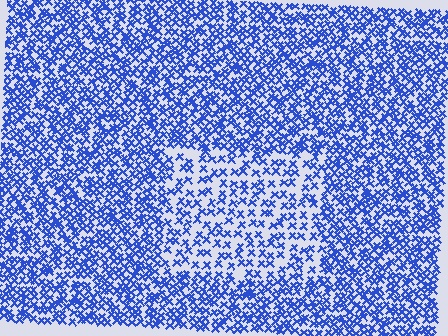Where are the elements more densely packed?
The elements are more densely packed outside the rectangle boundary.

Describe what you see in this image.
The image contains small blue elements arranged at two different densities. A rectangle-shaped region is visible where the elements are less densely packed than the surrounding area.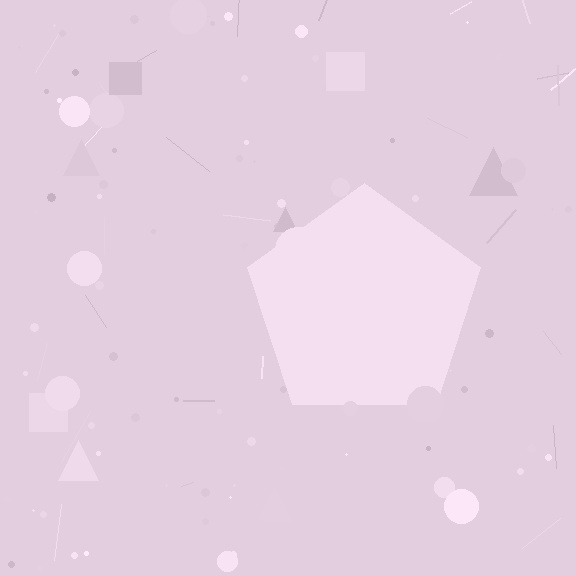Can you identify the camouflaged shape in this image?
The camouflaged shape is a pentagon.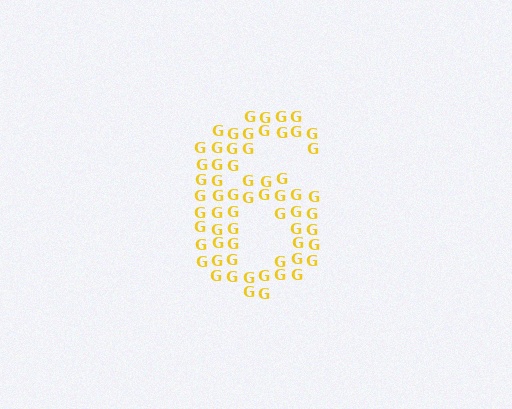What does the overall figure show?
The overall figure shows the digit 6.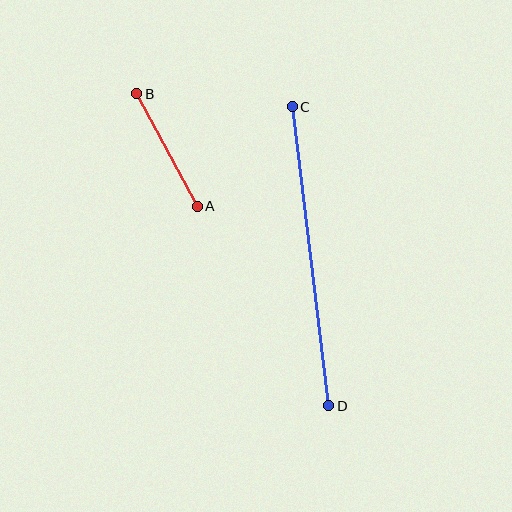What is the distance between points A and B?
The distance is approximately 128 pixels.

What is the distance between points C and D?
The distance is approximately 301 pixels.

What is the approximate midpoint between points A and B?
The midpoint is at approximately (167, 150) pixels.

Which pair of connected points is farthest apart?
Points C and D are farthest apart.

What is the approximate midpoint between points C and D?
The midpoint is at approximately (310, 256) pixels.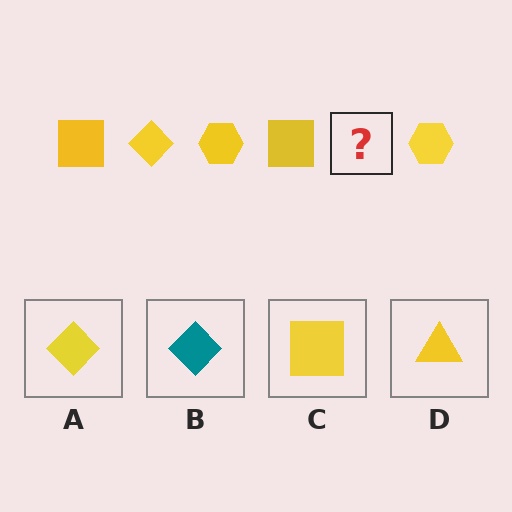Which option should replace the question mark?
Option A.